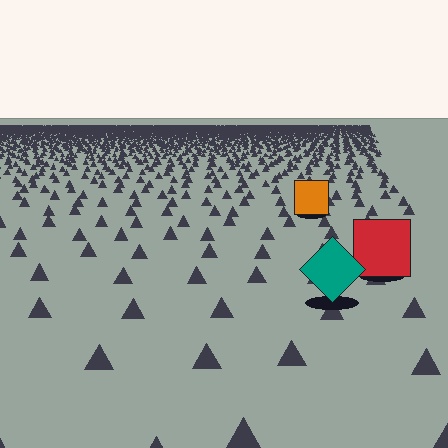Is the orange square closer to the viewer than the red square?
No. The red square is closer — you can tell from the texture gradient: the ground texture is coarser near it.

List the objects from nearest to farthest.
From nearest to farthest: the teal diamond, the red square, the orange square.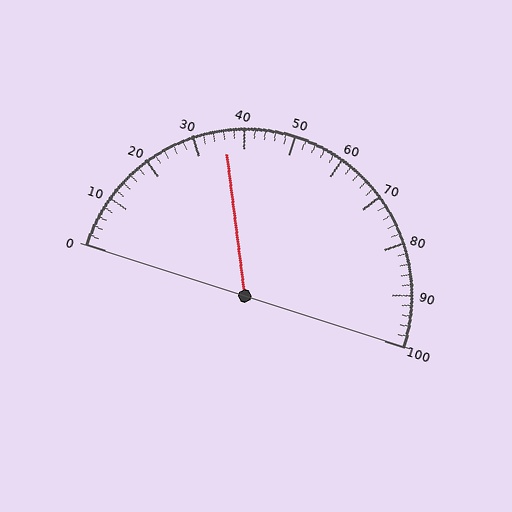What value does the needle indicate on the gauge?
The needle indicates approximately 36.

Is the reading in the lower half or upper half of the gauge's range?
The reading is in the lower half of the range (0 to 100).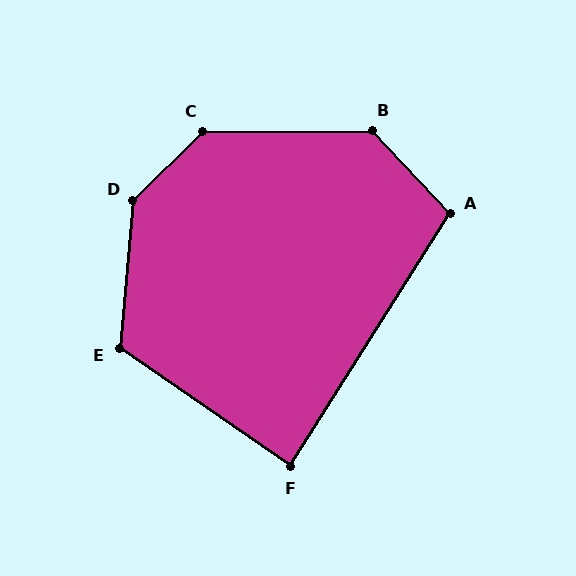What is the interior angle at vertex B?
Approximately 133 degrees (obtuse).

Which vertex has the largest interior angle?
D, at approximately 139 degrees.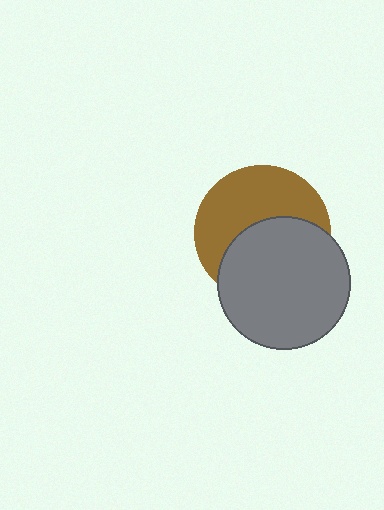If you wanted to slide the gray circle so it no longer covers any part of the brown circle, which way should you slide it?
Slide it down — that is the most direct way to separate the two shapes.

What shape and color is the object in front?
The object in front is a gray circle.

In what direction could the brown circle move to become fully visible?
The brown circle could move up. That would shift it out from behind the gray circle entirely.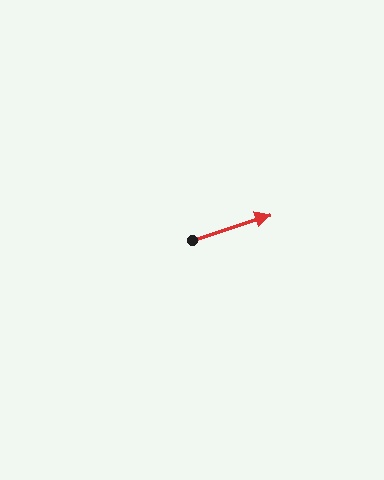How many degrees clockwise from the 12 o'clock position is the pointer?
Approximately 72 degrees.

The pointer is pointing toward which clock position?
Roughly 2 o'clock.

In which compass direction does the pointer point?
East.